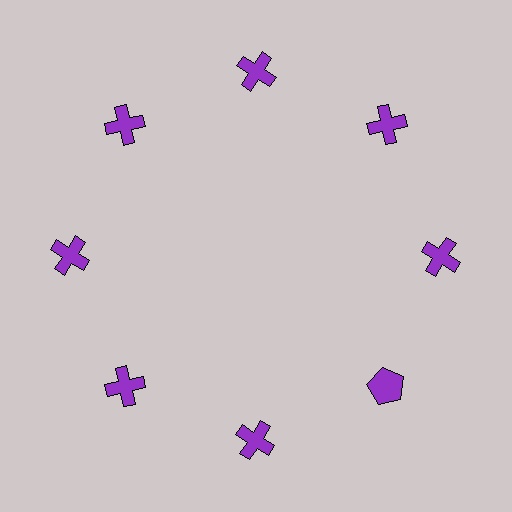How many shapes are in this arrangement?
There are 8 shapes arranged in a ring pattern.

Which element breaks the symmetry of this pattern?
The purple pentagon at roughly the 4 o'clock position breaks the symmetry. All other shapes are purple crosses.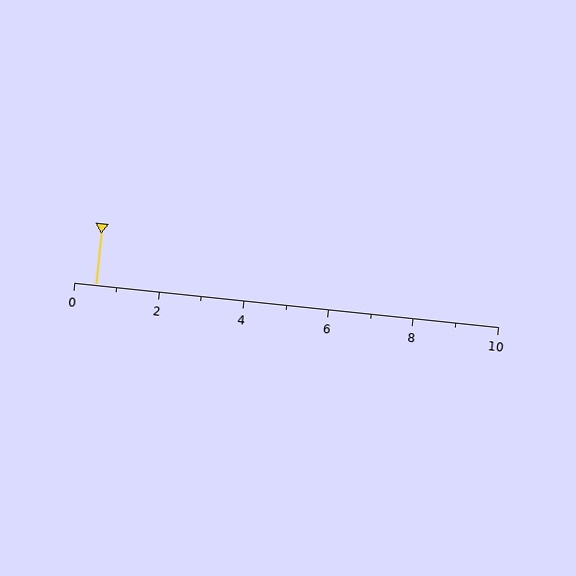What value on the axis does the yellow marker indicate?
The marker indicates approximately 0.5.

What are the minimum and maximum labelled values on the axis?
The axis runs from 0 to 10.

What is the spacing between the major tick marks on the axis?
The major ticks are spaced 2 apart.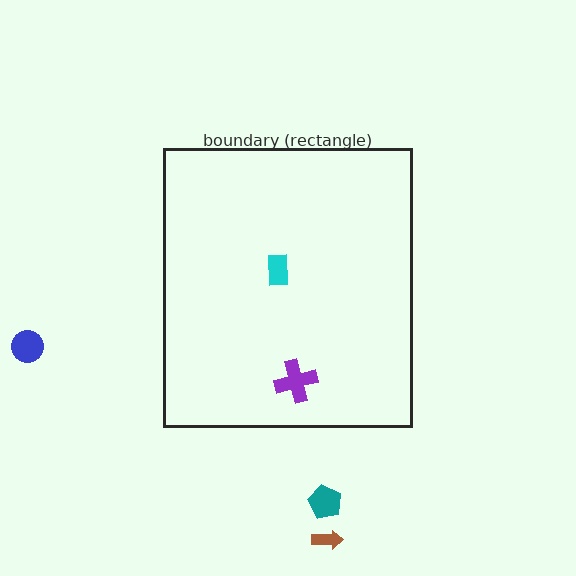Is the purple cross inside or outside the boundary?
Inside.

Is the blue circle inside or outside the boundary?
Outside.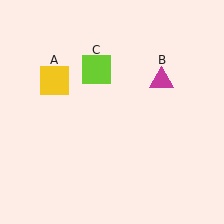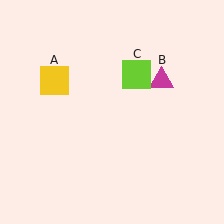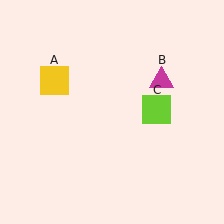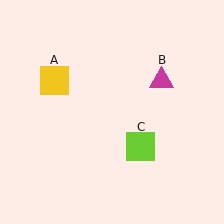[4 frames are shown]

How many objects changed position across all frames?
1 object changed position: lime square (object C).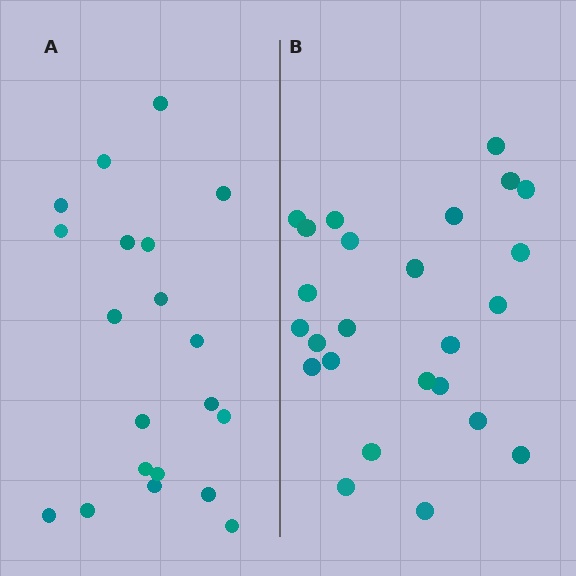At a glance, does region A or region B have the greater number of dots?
Region B (the right region) has more dots.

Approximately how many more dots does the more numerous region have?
Region B has about 5 more dots than region A.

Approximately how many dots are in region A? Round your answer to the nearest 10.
About 20 dots.